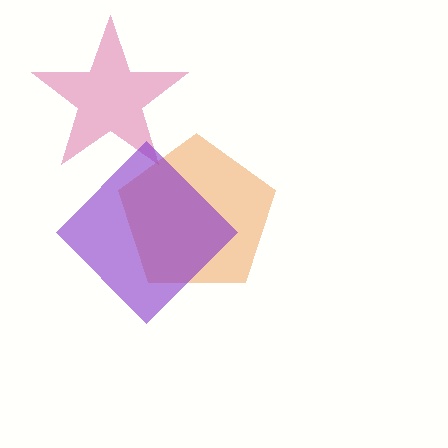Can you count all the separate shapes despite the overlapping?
Yes, there are 3 separate shapes.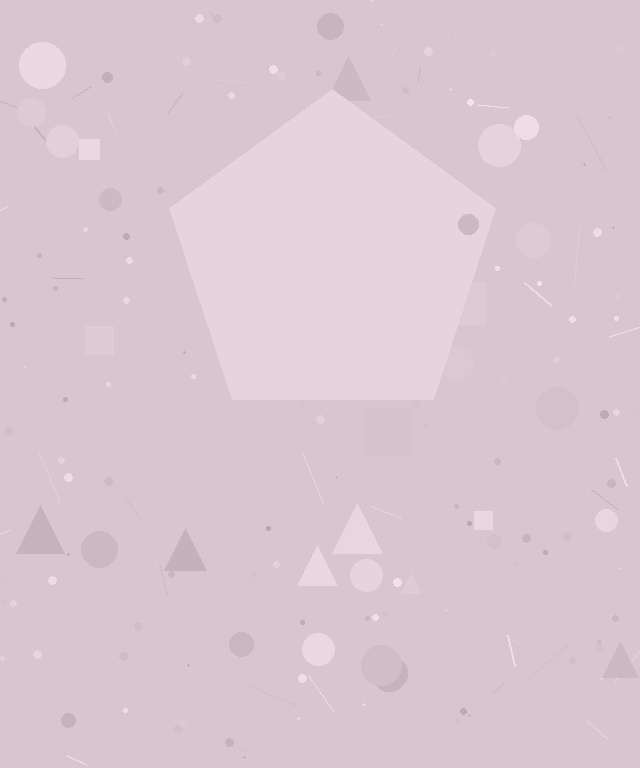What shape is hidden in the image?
A pentagon is hidden in the image.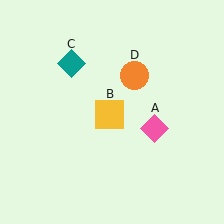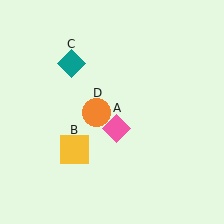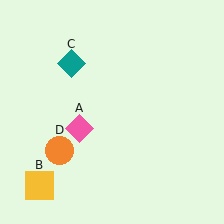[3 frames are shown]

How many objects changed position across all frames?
3 objects changed position: pink diamond (object A), yellow square (object B), orange circle (object D).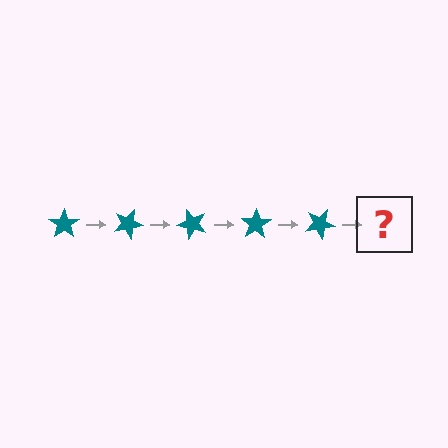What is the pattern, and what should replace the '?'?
The pattern is that the star rotates 25 degrees each step. The '?' should be a teal star rotated 125 degrees.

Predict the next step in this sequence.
The next step is a teal star rotated 125 degrees.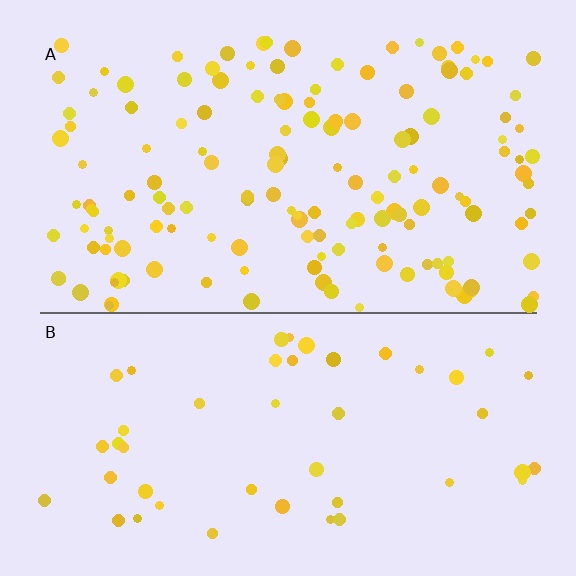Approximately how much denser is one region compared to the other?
Approximately 3.1× — region A over region B.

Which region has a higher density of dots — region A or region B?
A (the top).